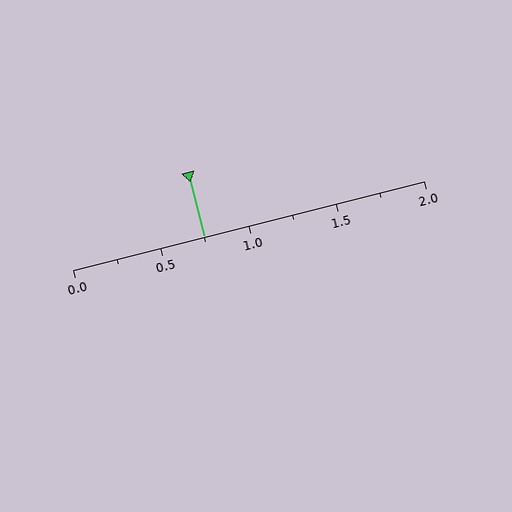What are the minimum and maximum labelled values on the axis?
The axis runs from 0.0 to 2.0.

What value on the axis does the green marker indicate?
The marker indicates approximately 0.75.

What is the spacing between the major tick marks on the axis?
The major ticks are spaced 0.5 apart.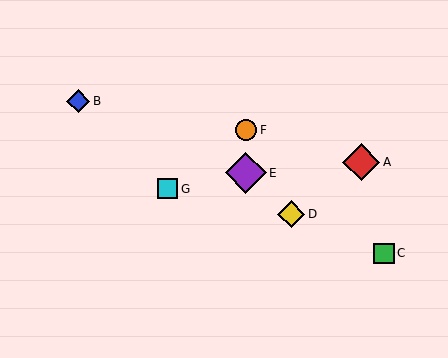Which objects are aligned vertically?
Objects E, F are aligned vertically.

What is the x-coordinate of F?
Object F is at x≈246.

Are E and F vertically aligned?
Yes, both are at x≈246.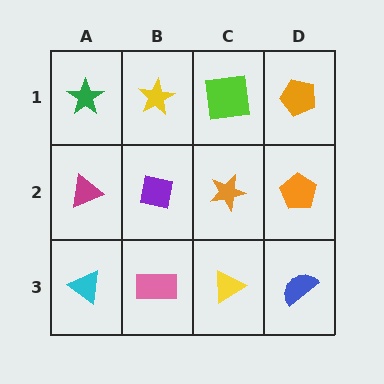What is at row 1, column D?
An orange pentagon.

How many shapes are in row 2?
4 shapes.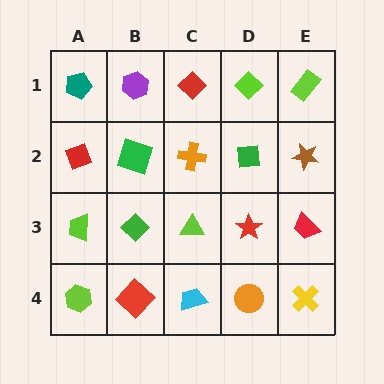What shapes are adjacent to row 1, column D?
A green square (row 2, column D), a red diamond (row 1, column C), a lime rectangle (row 1, column E).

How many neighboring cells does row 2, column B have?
4.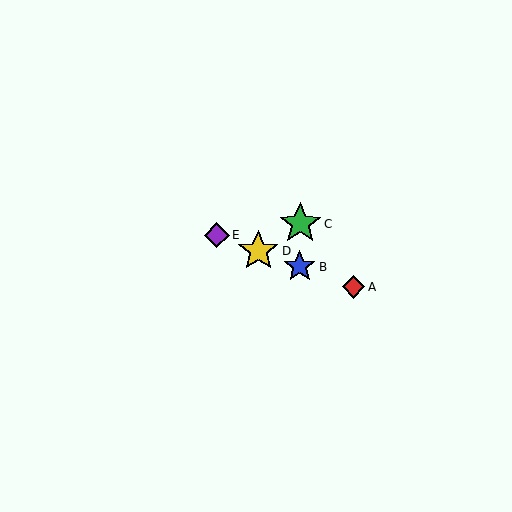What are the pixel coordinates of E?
Object E is at (217, 235).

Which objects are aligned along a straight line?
Objects A, B, D, E are aligned along a straight line.